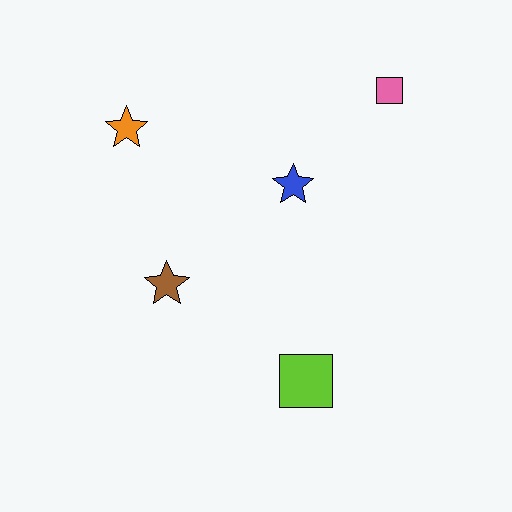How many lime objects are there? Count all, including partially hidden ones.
There is 1 lime object.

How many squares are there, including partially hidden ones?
There are 2 squares.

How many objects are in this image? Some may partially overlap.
There are 5 objects.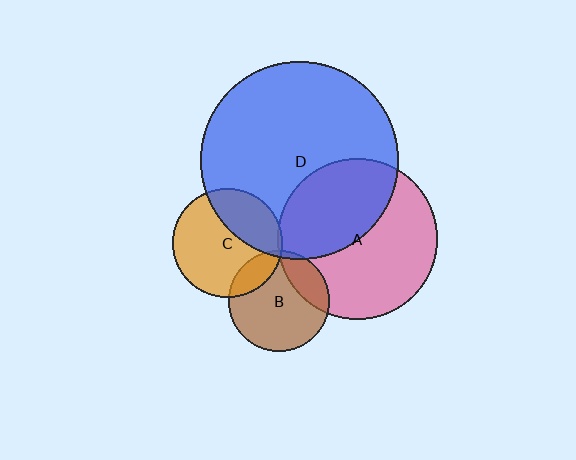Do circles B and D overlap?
Yes.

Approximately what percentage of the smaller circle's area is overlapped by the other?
Approximately 5%.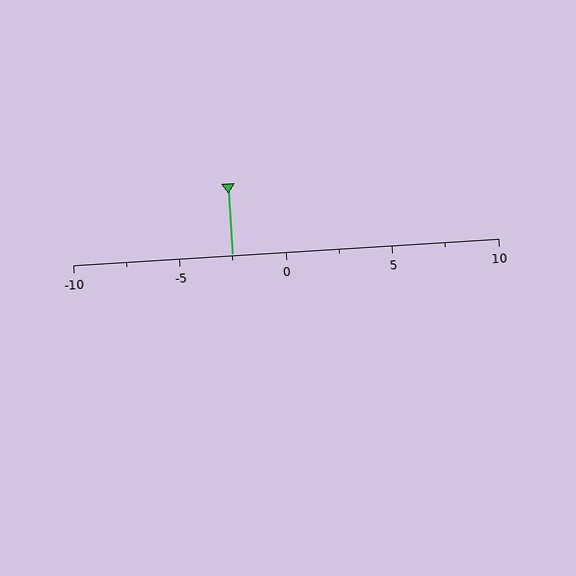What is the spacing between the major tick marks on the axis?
The major ticks are spaced 5 apart.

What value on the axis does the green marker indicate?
The marker indicates approximately -2.5.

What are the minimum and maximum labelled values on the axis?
The axis runs from -10 to 10.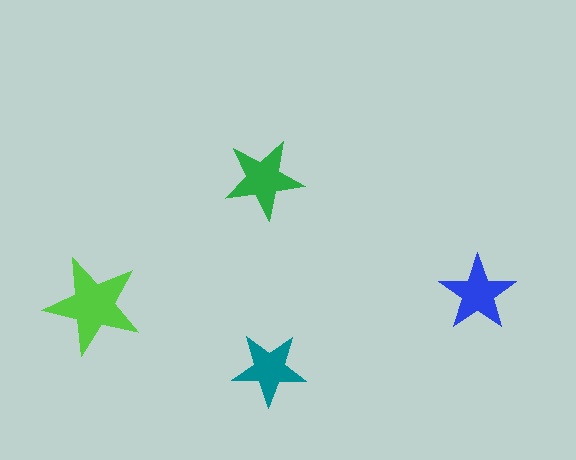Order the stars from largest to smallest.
the lime one, the green one, the blue one, the teal one.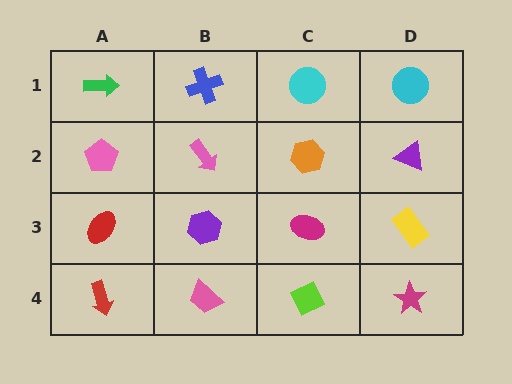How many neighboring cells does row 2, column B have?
4.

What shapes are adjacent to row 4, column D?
A yellow rectangle (row 3, column D), a lime diamond (row 4, column C).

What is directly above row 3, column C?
An orange hexagon.